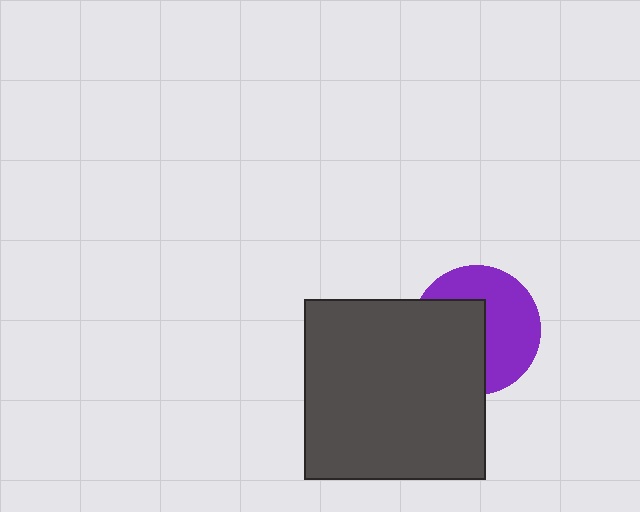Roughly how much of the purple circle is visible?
About half of it is visible (roughly 54%).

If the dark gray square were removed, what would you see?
You would see the complete purple circle.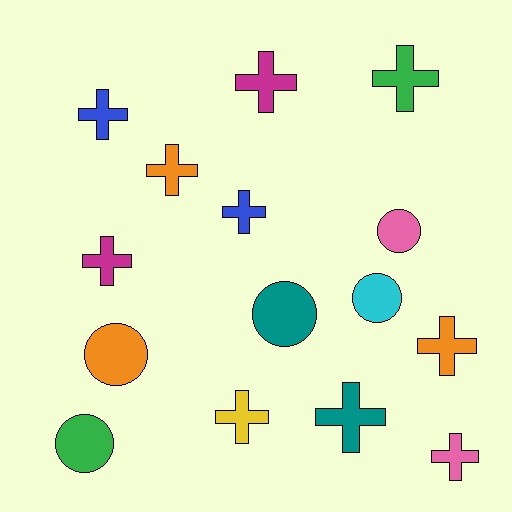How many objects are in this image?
There are 15 objects.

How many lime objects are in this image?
There are no lime objects.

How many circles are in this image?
There are 5 circles.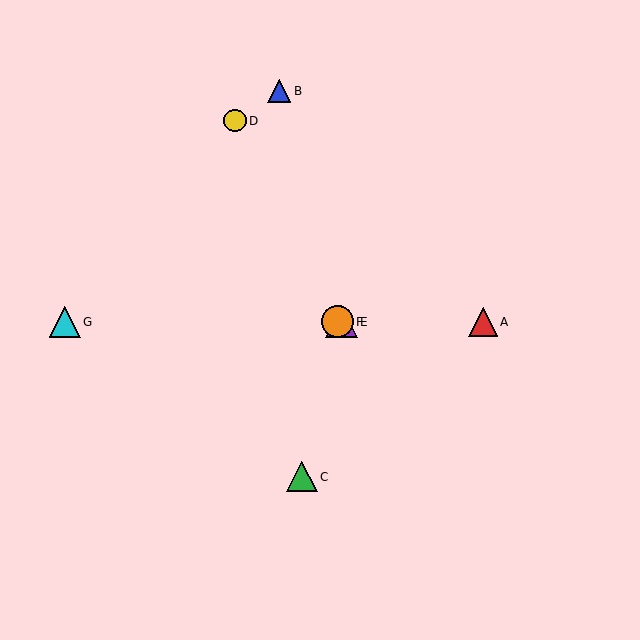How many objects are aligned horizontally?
4 objects (A, E, F, G) are aligned horizontally.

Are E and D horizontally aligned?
No, E is at y≈322 and D is at y≈121.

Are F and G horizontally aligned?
Yes, both are at y≈322.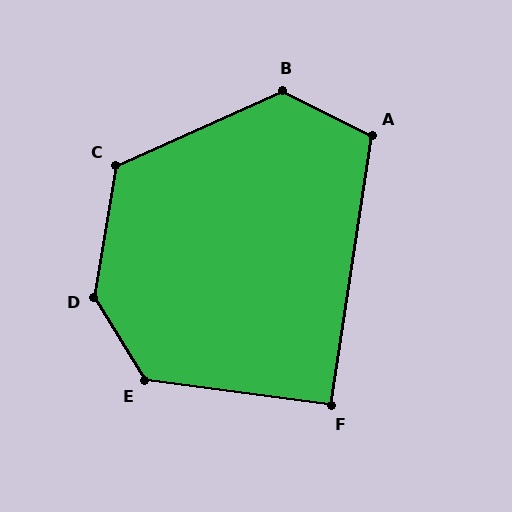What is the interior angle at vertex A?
Approximately 108 degrees (obtuse).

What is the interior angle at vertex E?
Approximately 129 degrees (obtuse).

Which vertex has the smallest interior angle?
F, at approximately 91 degrees.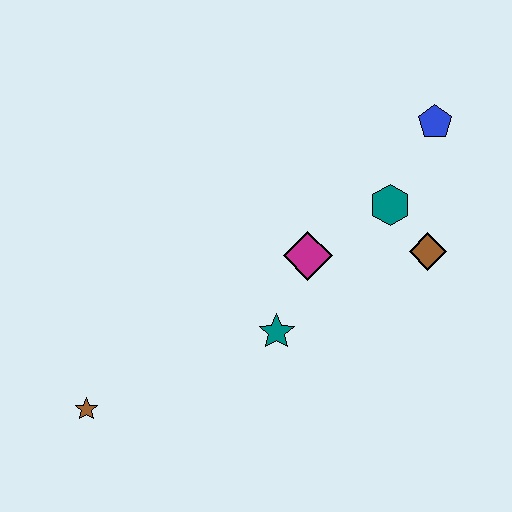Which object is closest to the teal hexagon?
The brown diamond is closest to the teal hexagon.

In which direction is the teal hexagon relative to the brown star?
The teal hexagon is to the right of the brown star.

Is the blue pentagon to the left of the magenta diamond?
No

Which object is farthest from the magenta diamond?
The brown star is farthest from the magenta diamond.